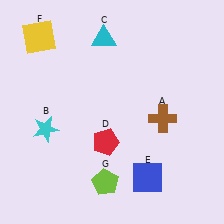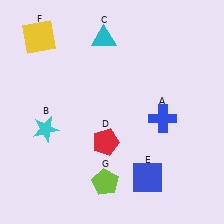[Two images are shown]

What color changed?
The cross (A) changed from brown in Image 1 to blue in Image 2.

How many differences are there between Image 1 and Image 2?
There is 1 difference between the two images.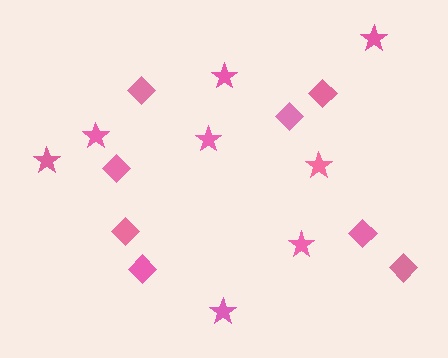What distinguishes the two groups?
There are 2 groups: one group of stars (8) and one group of diamonds (8).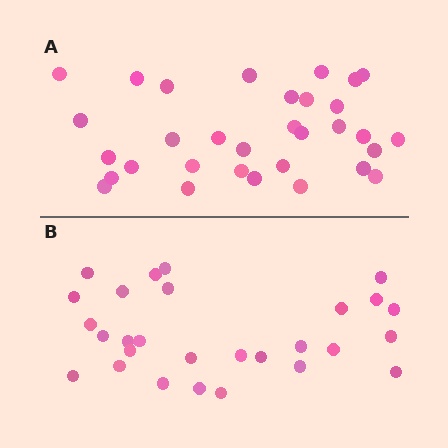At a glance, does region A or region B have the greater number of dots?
Region A (the top region) has more dots.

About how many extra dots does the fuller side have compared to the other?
Region A has about 4 more dots than region B.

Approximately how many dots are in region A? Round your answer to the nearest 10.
About 30 dots. (The exact count is 32, which rounds to 30.)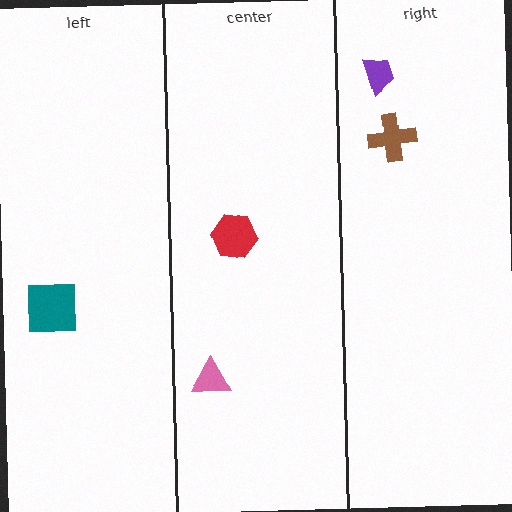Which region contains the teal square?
The left region.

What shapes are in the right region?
The purple trapezoid, the brown cross.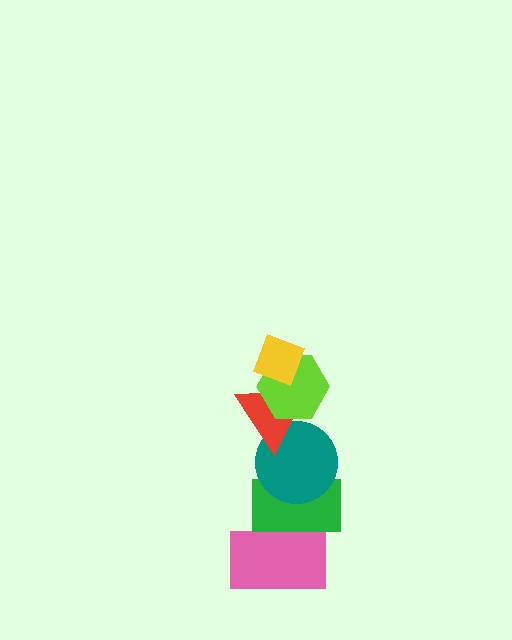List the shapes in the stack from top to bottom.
From top to bottom: the yellow diamond, the lime hexagon, the red triangle, the teal circle, the green rectangle, the pink rectangle.